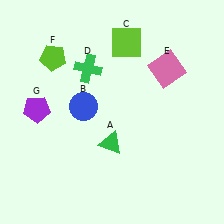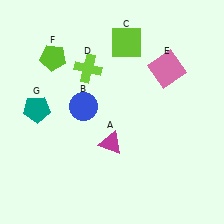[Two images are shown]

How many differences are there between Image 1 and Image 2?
There are 3 differences between the two images.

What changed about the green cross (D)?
In Image 1, D is green. In Image 2, it changed to lime.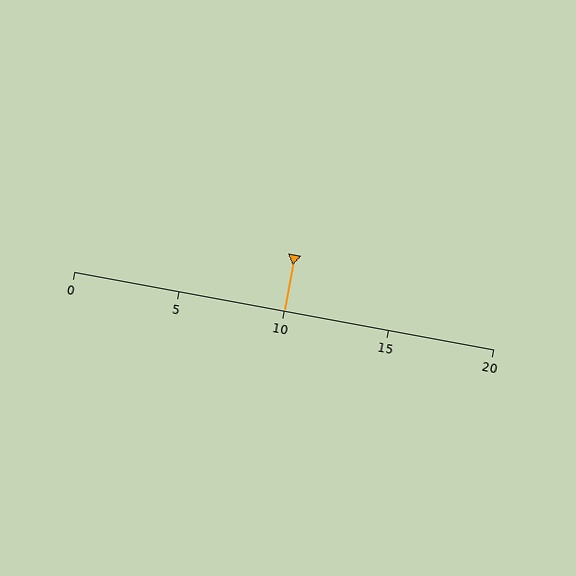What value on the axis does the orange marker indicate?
The marker indicates approximately 10.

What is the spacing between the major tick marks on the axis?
The major ticks are spaced 5 apart.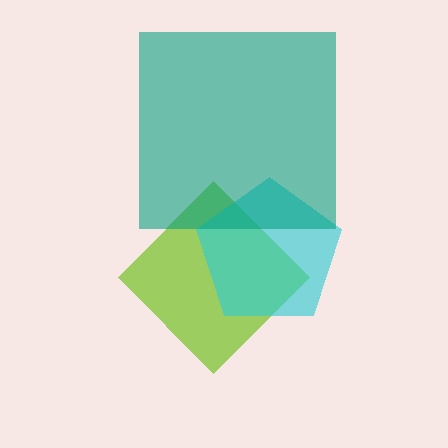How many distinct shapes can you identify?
There are 3 distinct shapes: a lime diamond, a cyan pentagon, a teal square.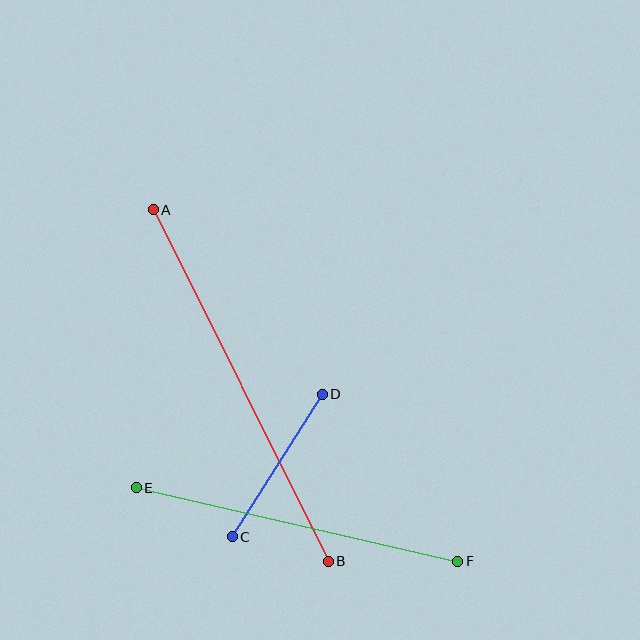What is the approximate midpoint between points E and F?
The midpoint is at approximately (297, 525) pixels.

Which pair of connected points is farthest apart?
Points A and B are farthest apart.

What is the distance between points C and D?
The distance is approximately 169 pixels.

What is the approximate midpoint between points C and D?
The midpoint is at approximately (277, 465) pixels.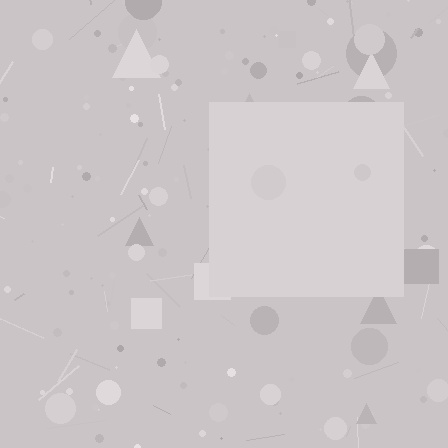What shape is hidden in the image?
A square is hidden in the image.